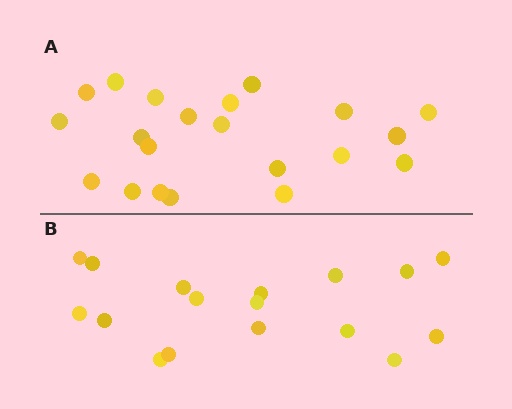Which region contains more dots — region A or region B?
Region A (the top region) has more dots.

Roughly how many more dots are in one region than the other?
Region A has about 4 more dots than region B.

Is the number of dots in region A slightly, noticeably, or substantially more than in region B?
Region A has only slightly more — the two regions are fairly close. The ratio is roughly 1.2 to 1.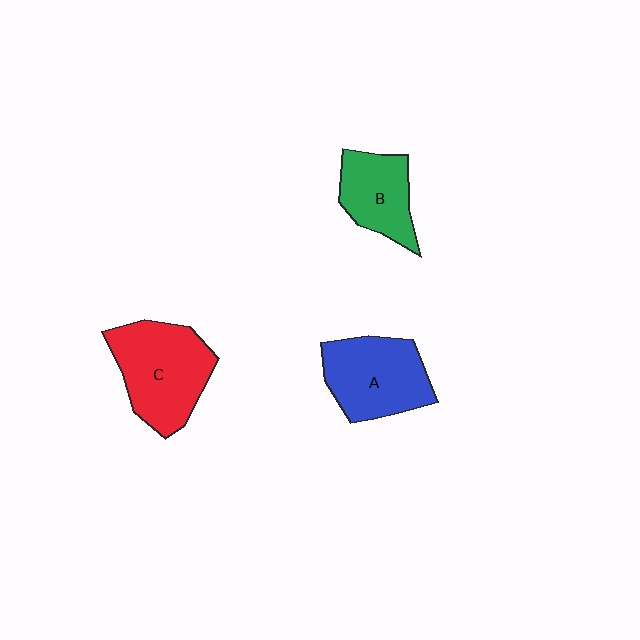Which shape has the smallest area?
Shape B (green).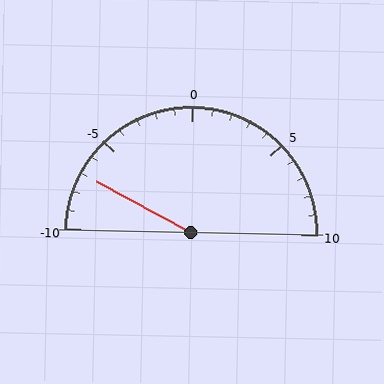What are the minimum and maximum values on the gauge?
The gauge ranges from -10 to 10.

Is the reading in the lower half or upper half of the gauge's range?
The reading is in the lower half of the range (-10 to 10).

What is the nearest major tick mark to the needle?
The nearest major tick mark is -5.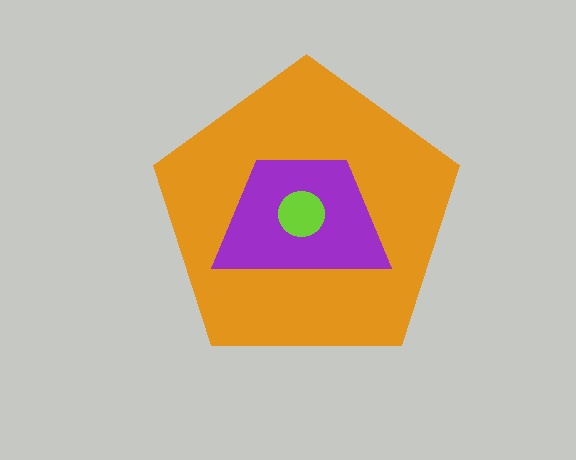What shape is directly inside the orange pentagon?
The purple trapezoid.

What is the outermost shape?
The orange pentagon.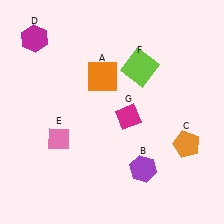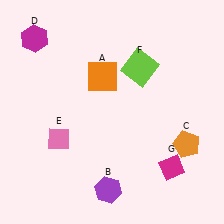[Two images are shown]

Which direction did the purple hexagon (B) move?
The purple hexagon (B) moved left.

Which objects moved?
The objects that moved are: the purple hexagon (B), the magenta diamond (G).